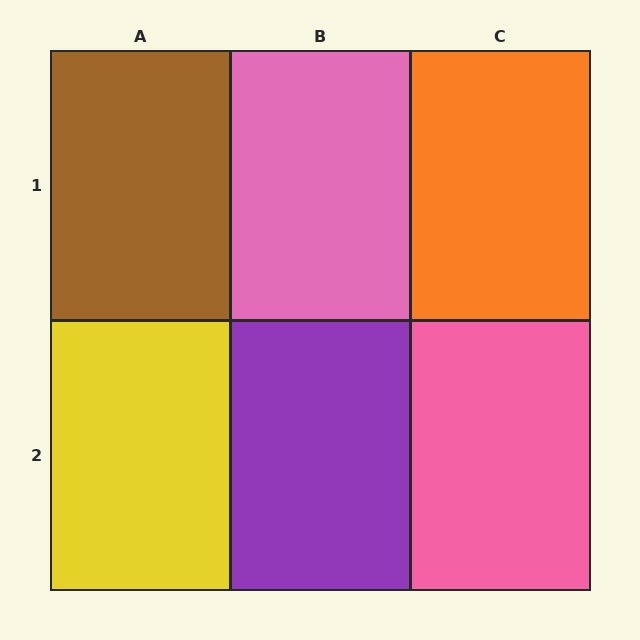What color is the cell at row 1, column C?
Orange.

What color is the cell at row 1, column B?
Pink.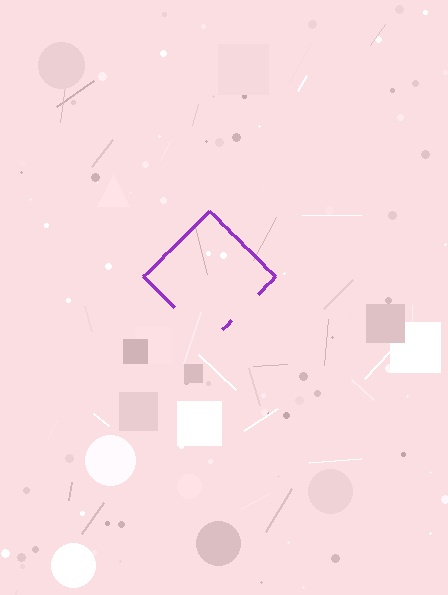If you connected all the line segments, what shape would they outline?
They would outline a diamond.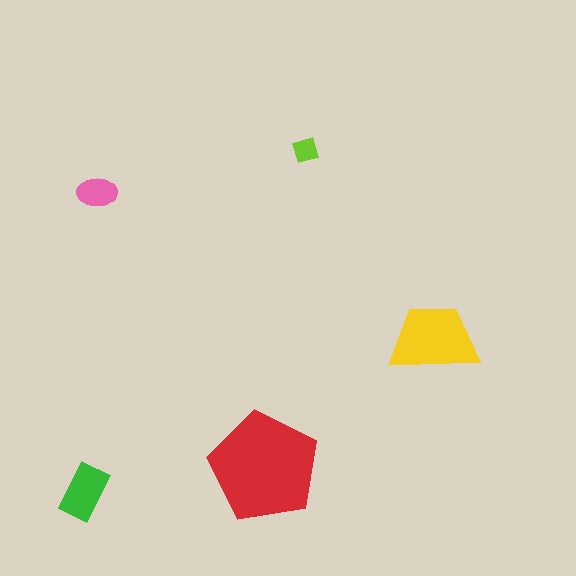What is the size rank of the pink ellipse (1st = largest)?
4th.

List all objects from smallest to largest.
The lime diamond, the pink ellipse, the green rectangle, the yellow trapezoid, the red pentagon.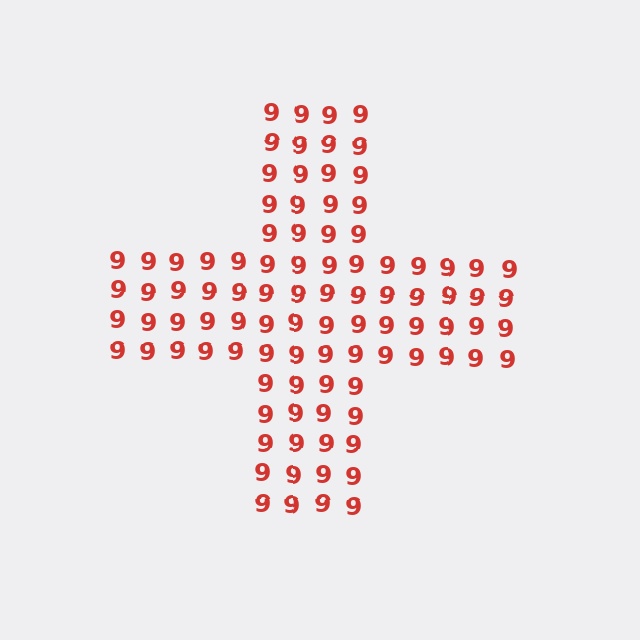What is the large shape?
The large shape is a cross.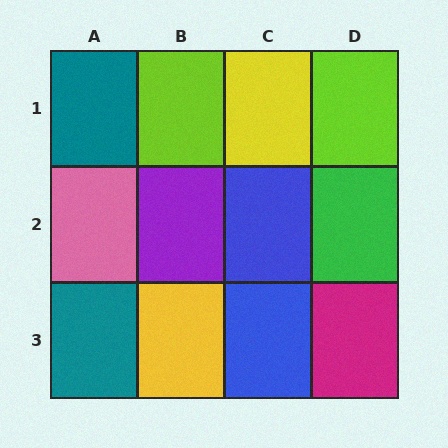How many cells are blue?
2 cells are blue.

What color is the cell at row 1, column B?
Lime.